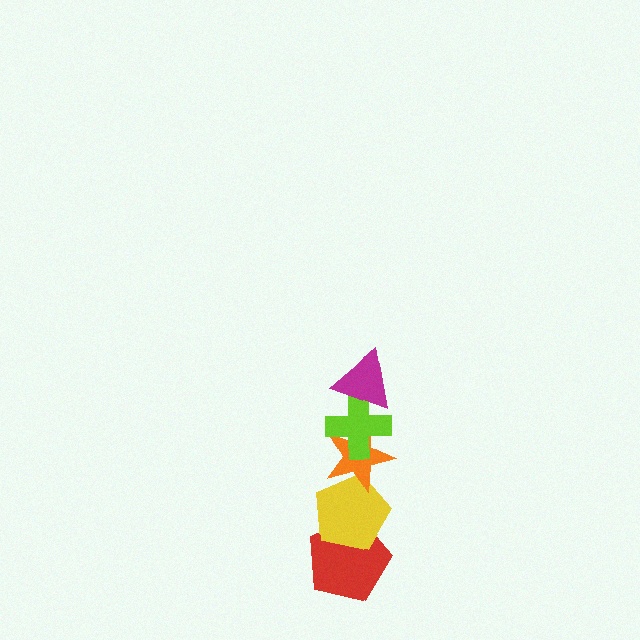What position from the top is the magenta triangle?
The magenta triangle is 1st from the top.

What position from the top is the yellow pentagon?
The yellow pentagon is 4th from the top.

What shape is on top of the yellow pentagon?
The orange star is on top of the yellow pentagon.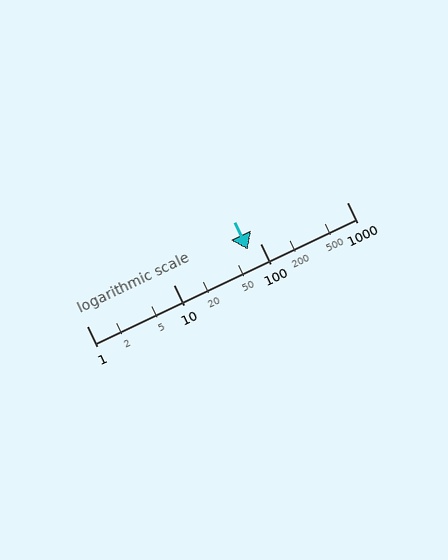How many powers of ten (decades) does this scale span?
The scale spans 3 decades, from 1 to 1000.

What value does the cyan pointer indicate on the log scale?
The pointer indicates approximately 73.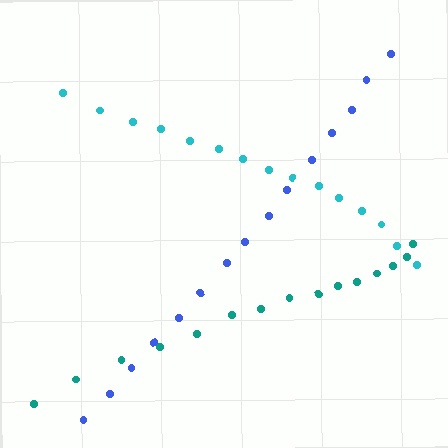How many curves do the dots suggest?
There are 3 distinct paths.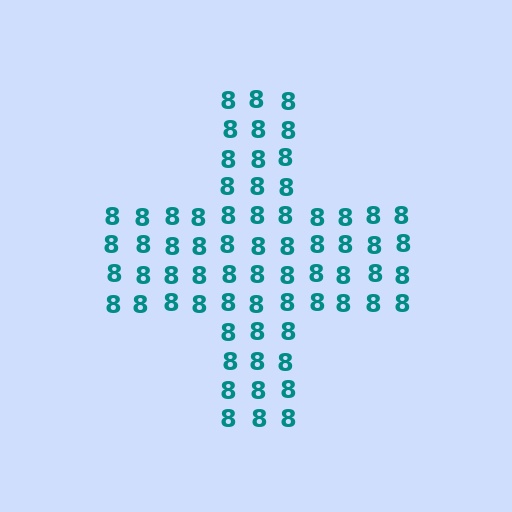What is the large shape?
The large shape is a cross.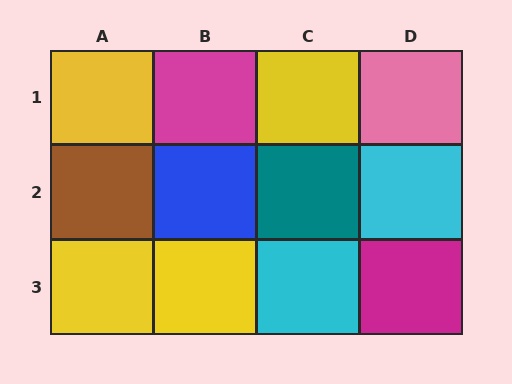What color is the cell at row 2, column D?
Cyan.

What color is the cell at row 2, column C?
Teal.